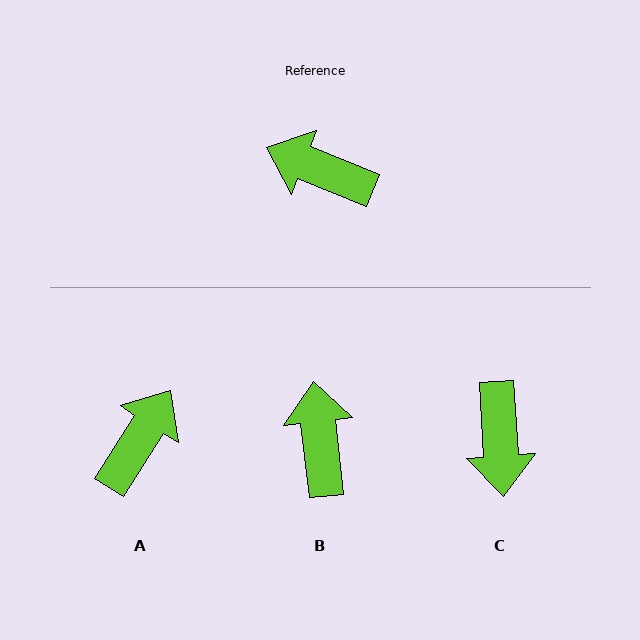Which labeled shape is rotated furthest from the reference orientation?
C, about 115 degrees away.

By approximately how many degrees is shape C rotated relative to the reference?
Approximately 115 degrees counter-clockwise.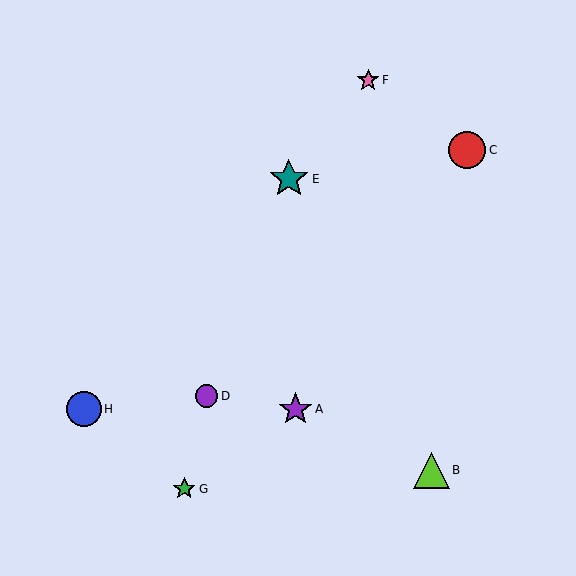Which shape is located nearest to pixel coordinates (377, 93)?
The pink star (labeled F) at (368, 80) is nearest to that location.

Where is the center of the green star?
The center of the green star is at (184, 489).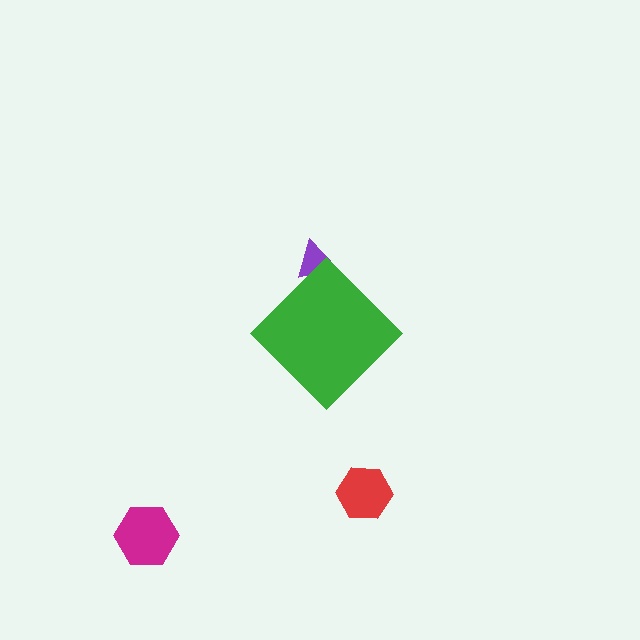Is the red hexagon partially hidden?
No, the red hexagon is fully visible.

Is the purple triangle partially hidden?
Yes, the purple triangle is partially hidden behind the green diamond.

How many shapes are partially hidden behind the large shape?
1 shape is partially hidden.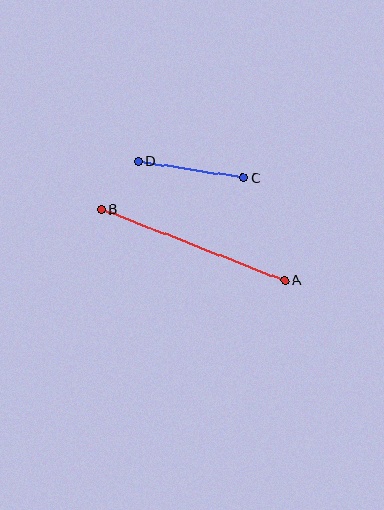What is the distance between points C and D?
The distance is approximately 106 pixels.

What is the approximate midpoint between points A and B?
The midpoint is at approximately (193, 245) pixels.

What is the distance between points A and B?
The distance is approximately 197 pixels.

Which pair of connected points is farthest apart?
Points A and B are farthest apart.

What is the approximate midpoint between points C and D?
The midpoint is at approximately (191, 170) pixels.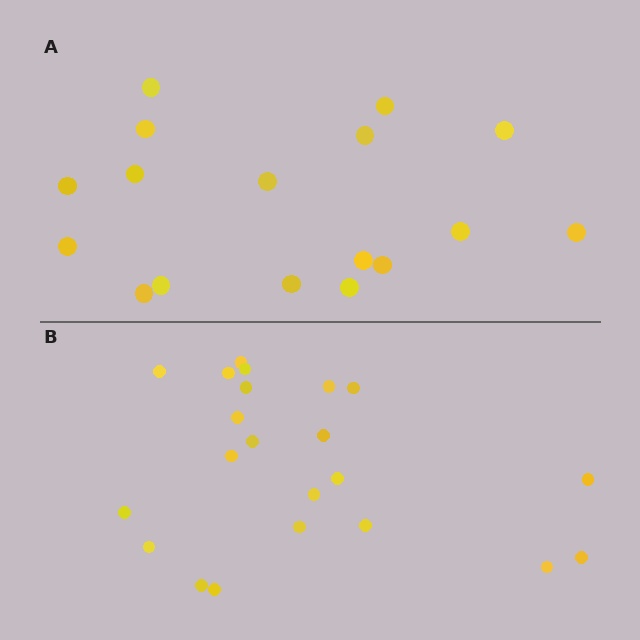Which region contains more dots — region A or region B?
Region B (the bottom region) has more dots.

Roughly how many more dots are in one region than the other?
Region B has about 5 more dots than region A.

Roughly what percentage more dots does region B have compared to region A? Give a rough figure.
About 30% more.